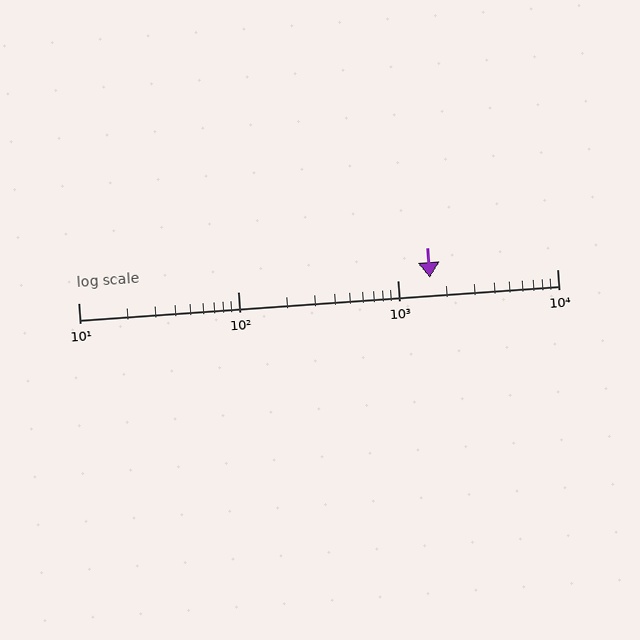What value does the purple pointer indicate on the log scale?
The pointer indicates approximately 1600.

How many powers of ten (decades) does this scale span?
The scale spans 3 decades, from 10 to 10000.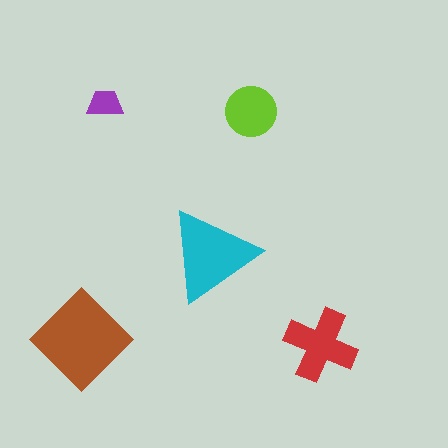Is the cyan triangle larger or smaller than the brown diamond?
Smaller.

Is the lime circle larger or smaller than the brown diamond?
Smaller.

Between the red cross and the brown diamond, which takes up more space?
The brown diamond.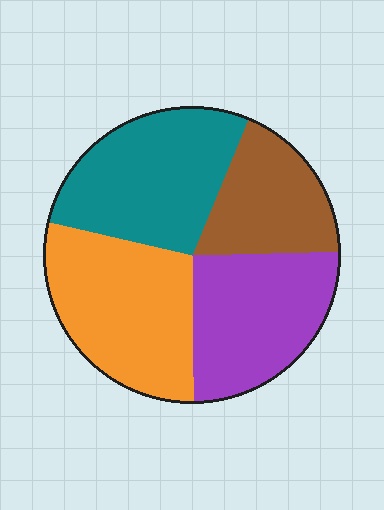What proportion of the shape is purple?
Purple covers 25% of the shape.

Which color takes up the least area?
Brown, at roughly 20%.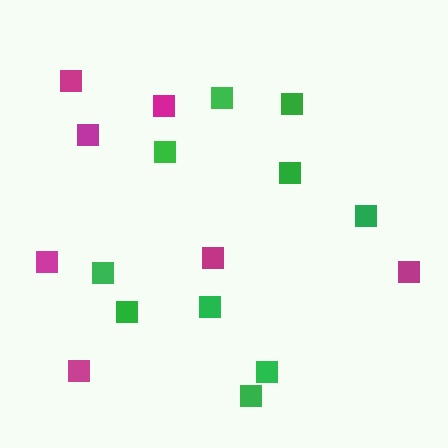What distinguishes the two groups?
There are 2 groups: one group of green squares (10) and one group of magenta squares (7).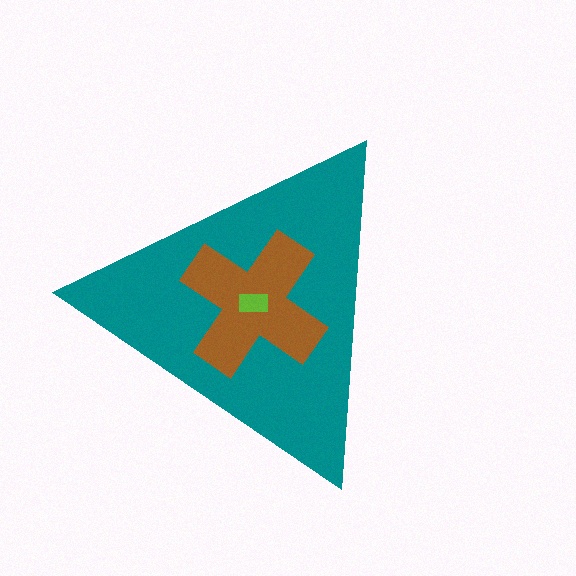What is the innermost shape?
The lime rectangle.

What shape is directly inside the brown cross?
The lime rectangle.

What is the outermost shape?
The teal triangle.